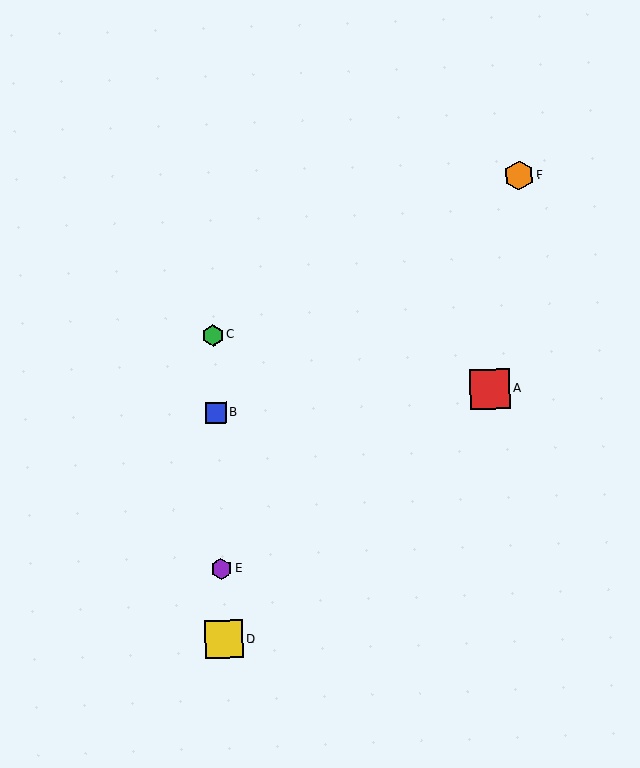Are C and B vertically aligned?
Yes, both are at x≈213.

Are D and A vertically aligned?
No, D is at x≈224 and A is at x≈490.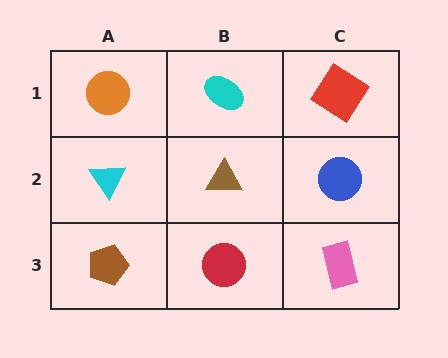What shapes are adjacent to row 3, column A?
A cyan triangle (row 2, column A), a red circle (row 3, column B).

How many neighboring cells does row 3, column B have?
3.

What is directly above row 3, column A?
A cyan triangle.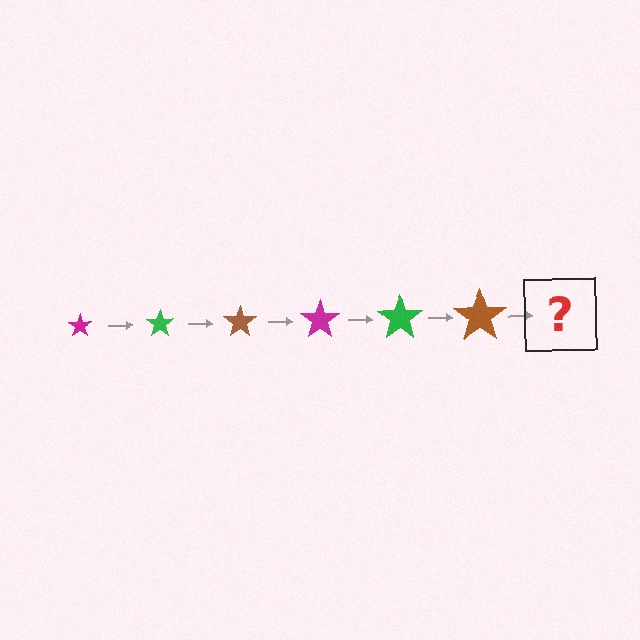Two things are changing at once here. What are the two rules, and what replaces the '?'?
The two rules are that the star grows larger each step and the color cycles through magenta, green, and brown. The '?' should be a magenta star, larger than the previous one.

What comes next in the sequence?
The next element should be a magenta star, larger than the previous one.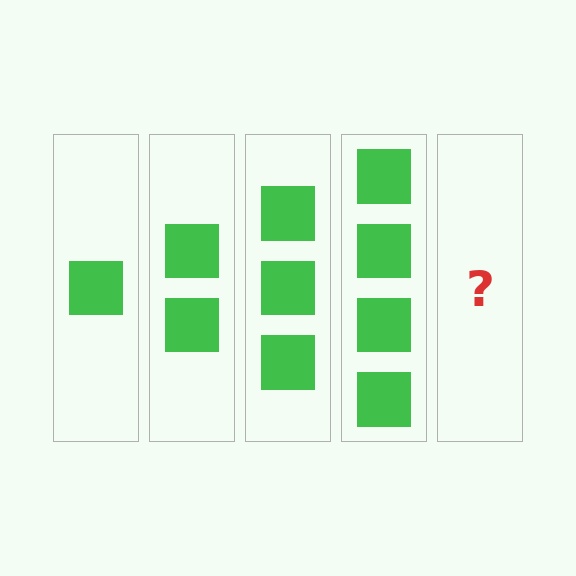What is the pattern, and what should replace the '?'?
The pattern is that each step adds one more square. The '?' should be 5 squares.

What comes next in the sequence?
The next element should be 5 squares.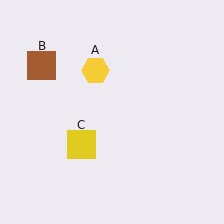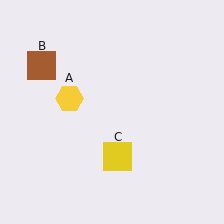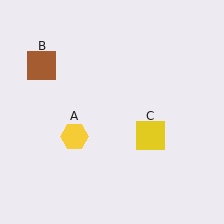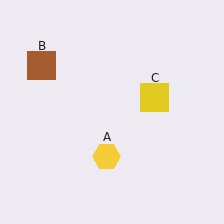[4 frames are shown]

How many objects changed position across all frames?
2 objects changed position: yellow hexagon (object A), yellow square (object C).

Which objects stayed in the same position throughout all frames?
Brown square (object B) remained stationary.